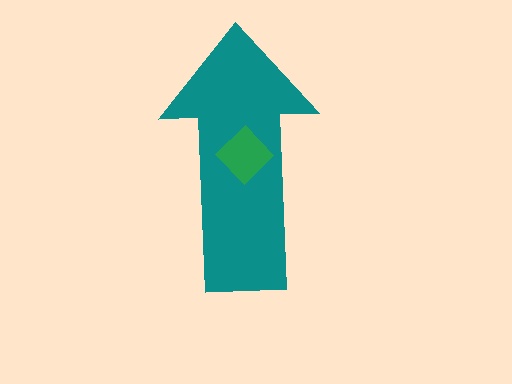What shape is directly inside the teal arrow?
The green diamond.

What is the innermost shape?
The green diamond.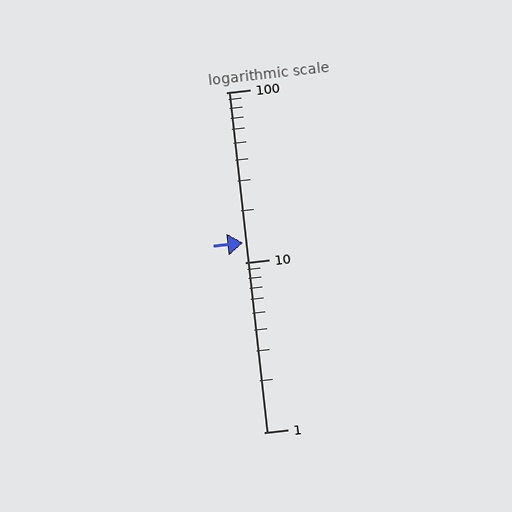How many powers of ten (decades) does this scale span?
The scale spans 2 decades, from 1 to 100.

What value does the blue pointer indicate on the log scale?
The pointer indicates approximately 13.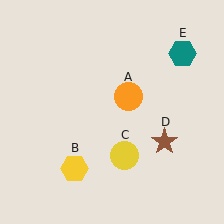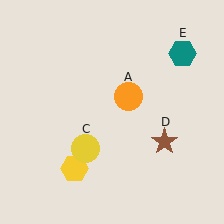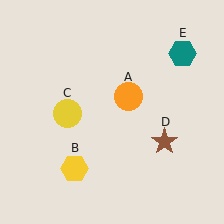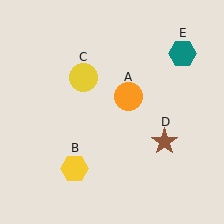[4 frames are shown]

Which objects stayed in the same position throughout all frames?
Orange circle (object A) and yellow hexagon (object B) and brown star (object D) and teal hexagon (object E) remained stationary.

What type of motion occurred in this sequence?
The yellow circle (object C) rotated clockwise around the center of the scene.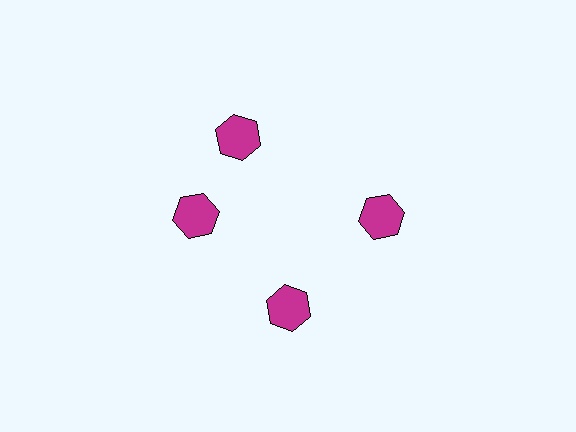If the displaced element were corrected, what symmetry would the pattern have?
It would have 4-fold rotational symmetry — the pattern would map onto itself every 90 degrees.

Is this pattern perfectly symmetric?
No. The 4 magenta hexagons are arranged in a ring, but one element near the 12 o'clock position is rotated out of alignment along the ring, breaking the 4-fold rotational symmetry.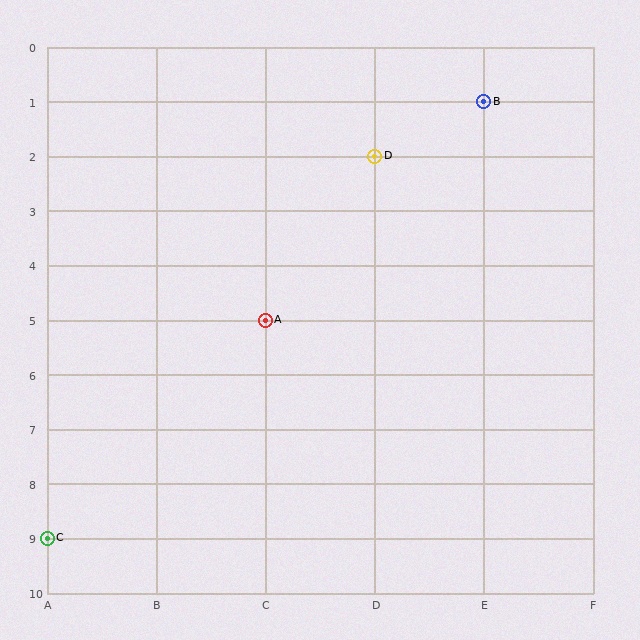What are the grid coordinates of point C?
Point C is at grid coordinates (A, 9).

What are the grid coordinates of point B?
Point B is at grid coordinates (E, 1).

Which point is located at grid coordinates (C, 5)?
Point A is at (C, 5).